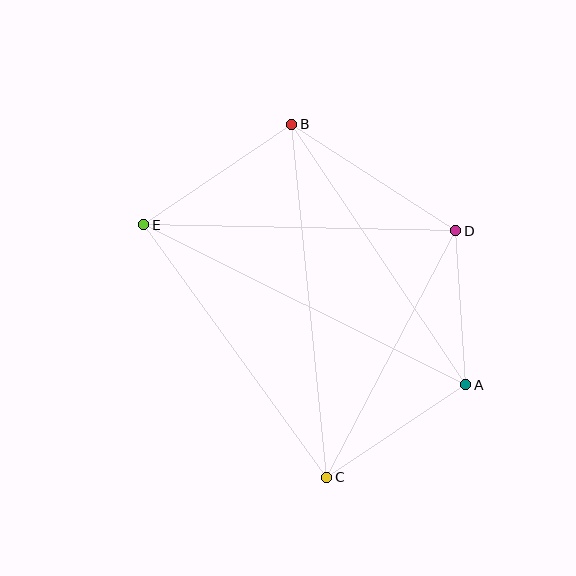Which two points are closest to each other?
Points A and D are closest to each other.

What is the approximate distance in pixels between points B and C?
The distance between B and C is approximately 355 pixels.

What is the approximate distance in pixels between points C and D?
The distance between C and D is approximately 278 pixels.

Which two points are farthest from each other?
Points A and E are farthest from each other.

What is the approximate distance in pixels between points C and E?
The distance between C and E is approximately 312 pixels.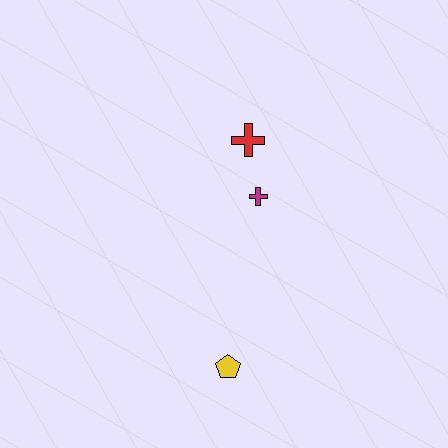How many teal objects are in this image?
There are no teal objects.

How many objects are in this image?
There are 3 objects.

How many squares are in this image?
There are no squares.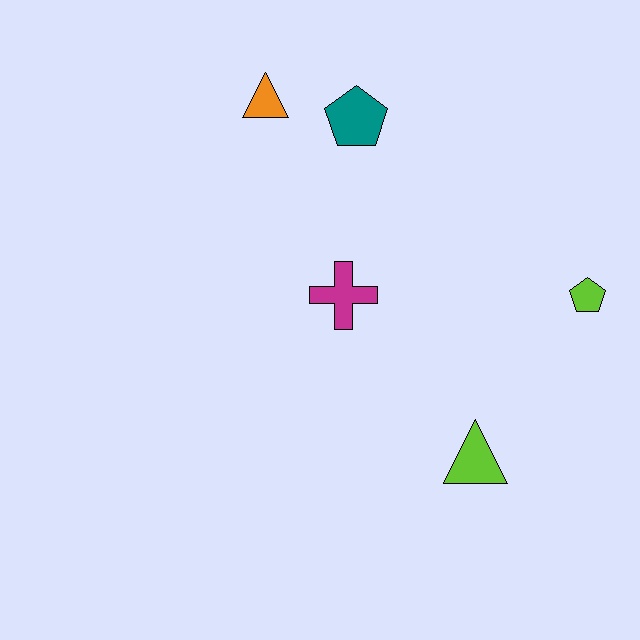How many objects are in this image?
There are 5 objects.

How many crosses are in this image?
There is 1 cross.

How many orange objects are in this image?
There is 1 orange object.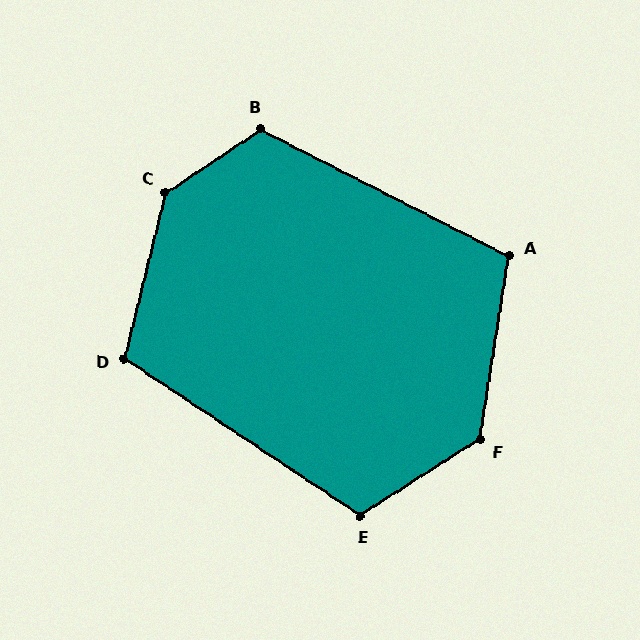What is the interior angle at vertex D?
Approximately 110 degrees (obtuse).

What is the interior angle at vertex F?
Approximately 131 degrees (obtuse).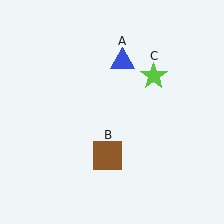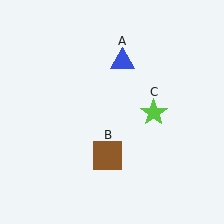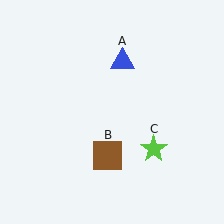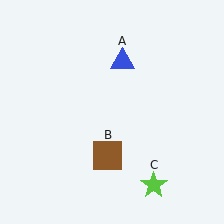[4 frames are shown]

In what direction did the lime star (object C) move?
The lime star (object C) moved down.